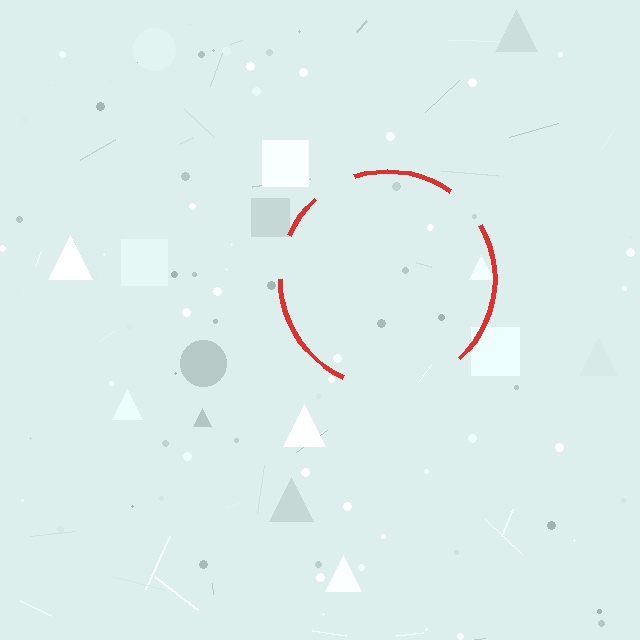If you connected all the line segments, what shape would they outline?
They would outline a circle.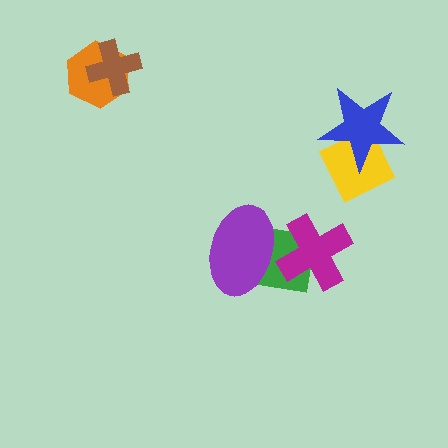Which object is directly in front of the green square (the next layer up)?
The purple ellipse is directly in front of the green square.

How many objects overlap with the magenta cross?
2 objects overlap with the magenta cross.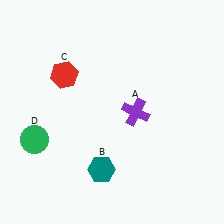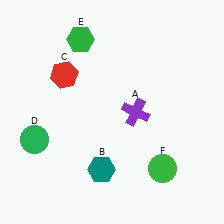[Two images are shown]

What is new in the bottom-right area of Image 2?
A green circle (F) was added in the bottom-right area of Image 2.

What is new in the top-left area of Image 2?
A green hexagon (E) was added in the top-left area of Image 2.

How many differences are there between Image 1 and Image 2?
There are 2 differences between the two images.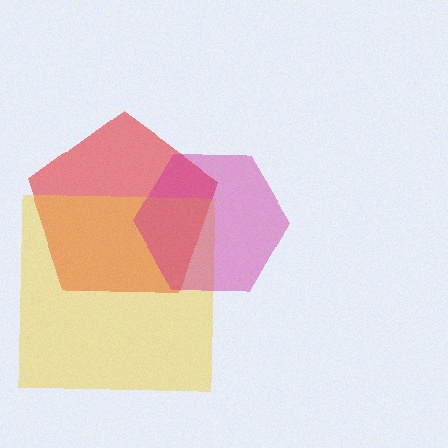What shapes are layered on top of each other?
The layered shapes are: a red pentagon, a yellow square, a magenta hexagon.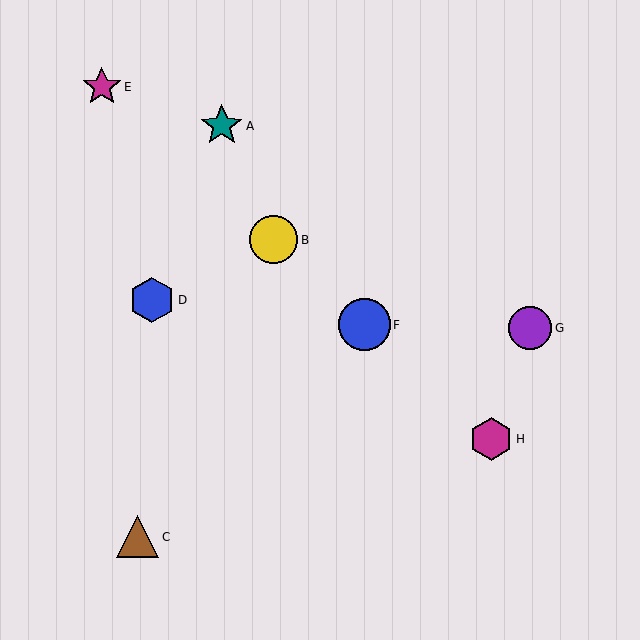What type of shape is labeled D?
Shape D is a blue hexagon.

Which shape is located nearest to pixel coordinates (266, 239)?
The yellow circle (labeled B) at (274, 240) is nearest to that location.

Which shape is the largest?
The blue circle (labeled F) is the largest.